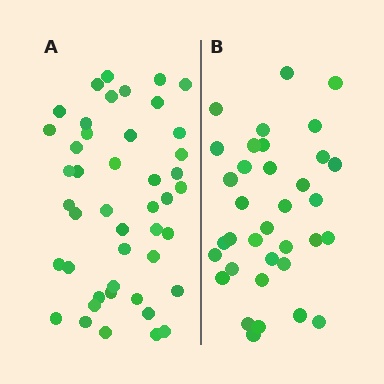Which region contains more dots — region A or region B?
Region A (the left region) has more dots.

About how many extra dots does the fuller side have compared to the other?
Region A has roughly 10 or so more dots than region B.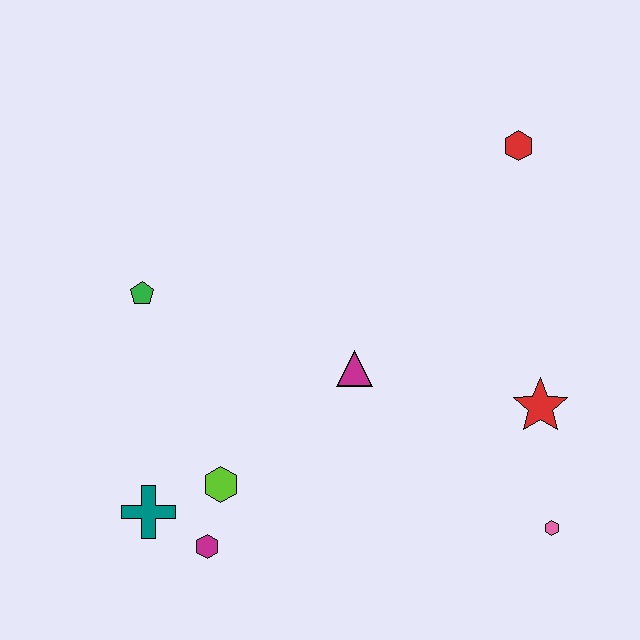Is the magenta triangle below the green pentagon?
Yes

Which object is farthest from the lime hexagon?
The red hexagon is farthest from the lime hexagon.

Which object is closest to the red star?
The pink hexagon is closest to the red star.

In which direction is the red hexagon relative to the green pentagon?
The red hexagon is to the right of the green pentagon.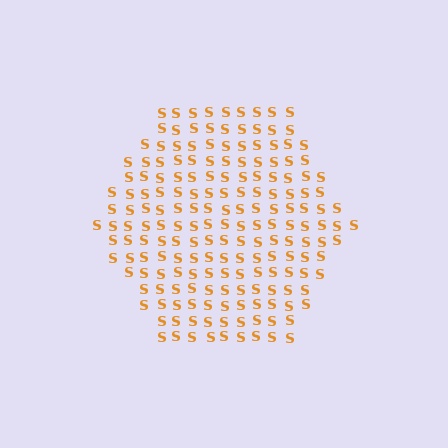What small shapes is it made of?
It is made of small letter S's.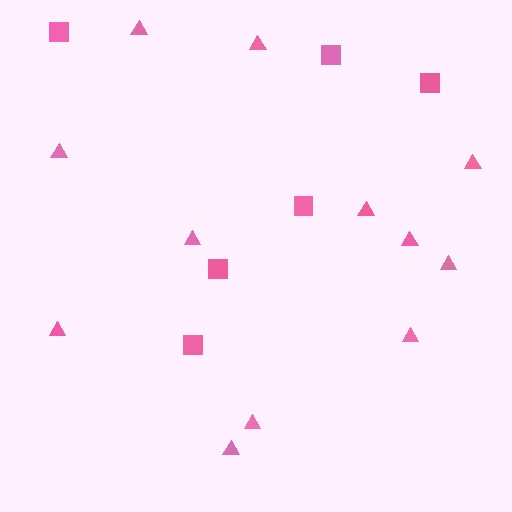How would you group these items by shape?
There are 2 groups: one group of triangles (12) and one group of squares (6).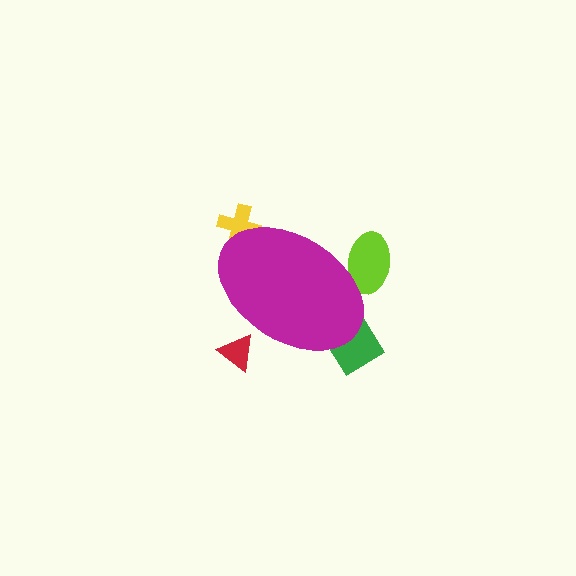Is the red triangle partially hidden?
Yes, the red triangle is partially hidden behind the magenta ellipse.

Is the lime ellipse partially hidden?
Yes, the lime ellipse is partially hidden behind the magenta ellipse.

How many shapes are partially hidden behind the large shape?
4 shapes are partially hidden.